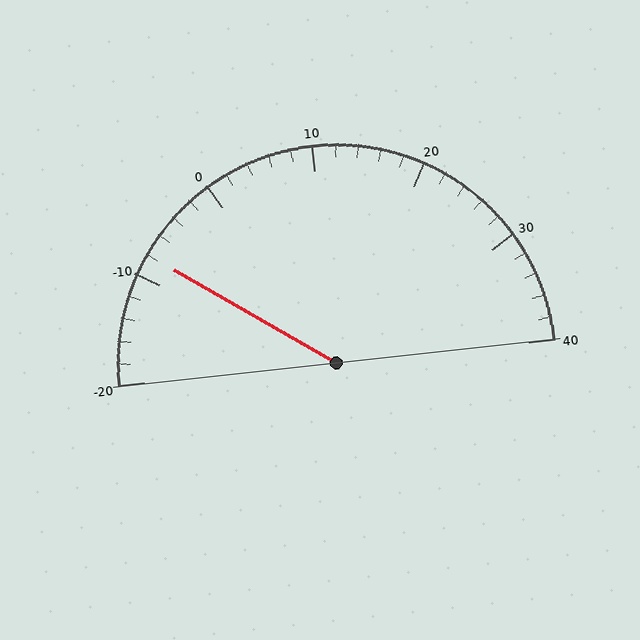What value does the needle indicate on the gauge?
The needle indicates approximately -8.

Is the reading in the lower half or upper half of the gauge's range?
The reading is in the lower half of the range (-20 to 40).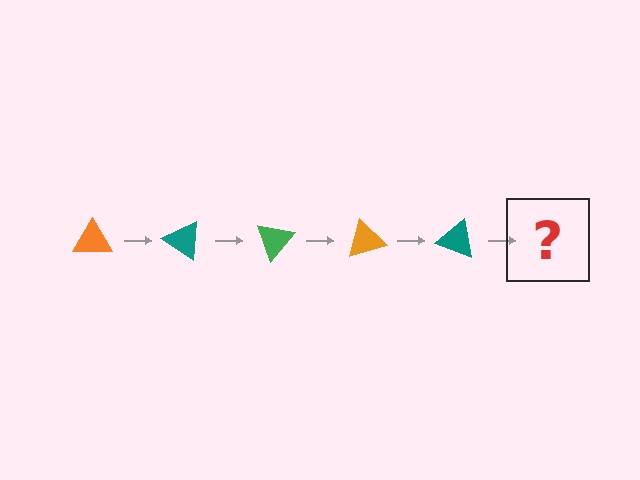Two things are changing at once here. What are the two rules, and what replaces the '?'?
The two rules are that it rotates 35 degrees each step and the color cycles through orange, teal, and green. The '?' should be a green triangle, rotated 175 degrees from the start.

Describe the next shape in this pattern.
It should be a green triangle, rotated 175 degrees from the start.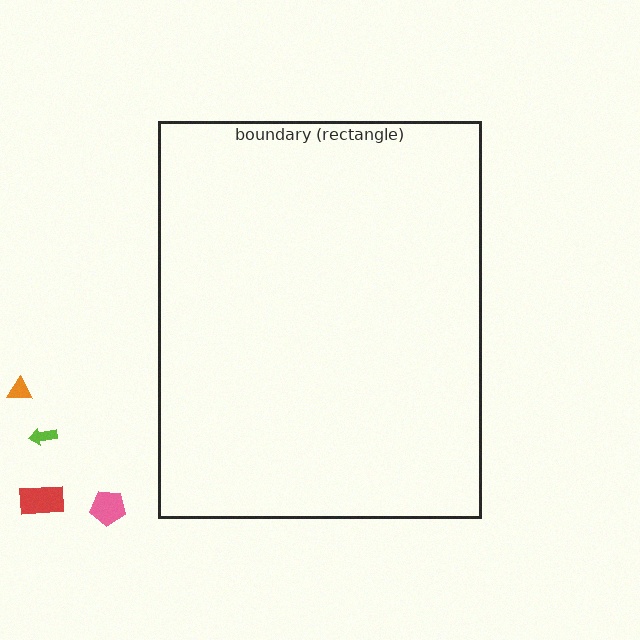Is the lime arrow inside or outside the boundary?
Outside.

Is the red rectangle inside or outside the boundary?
Outside.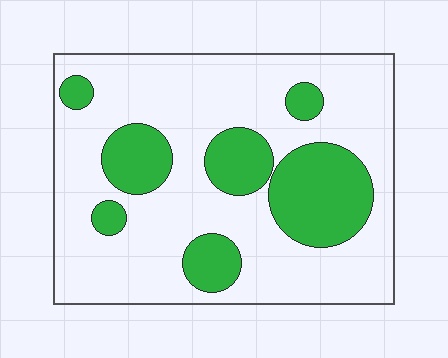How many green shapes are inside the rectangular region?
7.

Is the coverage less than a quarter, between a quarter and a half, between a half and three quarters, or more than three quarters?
Between a quarter and a half.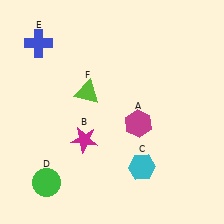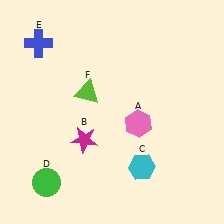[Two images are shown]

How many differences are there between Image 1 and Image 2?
There is 1 difference between the two images.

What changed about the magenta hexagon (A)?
In Image 1, A is magenta. In Image 2, it changed to pink.